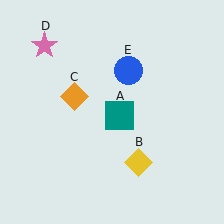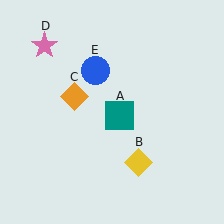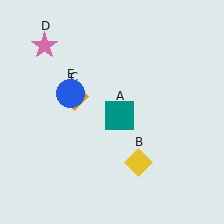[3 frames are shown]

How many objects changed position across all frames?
1 object changed position: blue circle (object E).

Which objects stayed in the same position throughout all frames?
Teal square (object A) and yellow diamond (object B) and orange diamond (object C) and pink star (object D) remained stationary.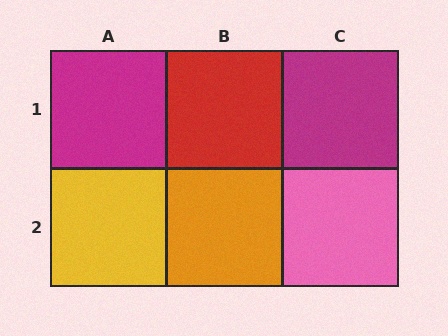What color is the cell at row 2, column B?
Orange.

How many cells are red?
1 cell is red.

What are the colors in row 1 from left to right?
Magenta, red, magenta.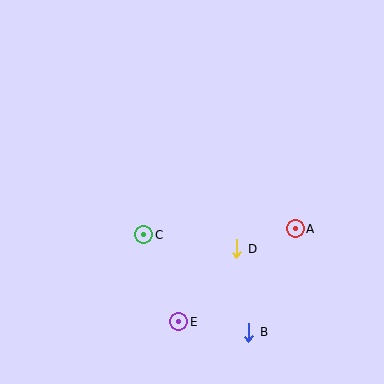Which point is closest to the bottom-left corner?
Point E is closest to the bottom-left corner.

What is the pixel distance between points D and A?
The distance between D and A is 62 pixels.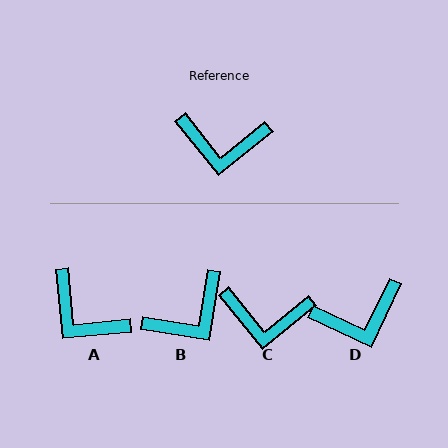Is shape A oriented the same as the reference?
No, it is off by about 33 degrees.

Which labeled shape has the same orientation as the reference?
C.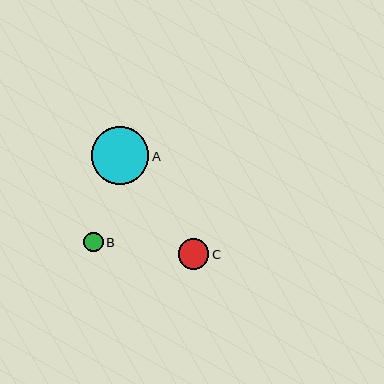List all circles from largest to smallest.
From largest to smallest: A, C, B.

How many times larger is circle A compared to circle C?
Circle A is approximately 1.9 times the size of circle C.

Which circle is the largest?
Circle A is the largest with a size of approximately 58 pixels.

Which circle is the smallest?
Circle B is the smallest with a size of approximately 19 pixels.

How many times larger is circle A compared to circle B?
Circle A is approximately 3.0 times the size of circle B.